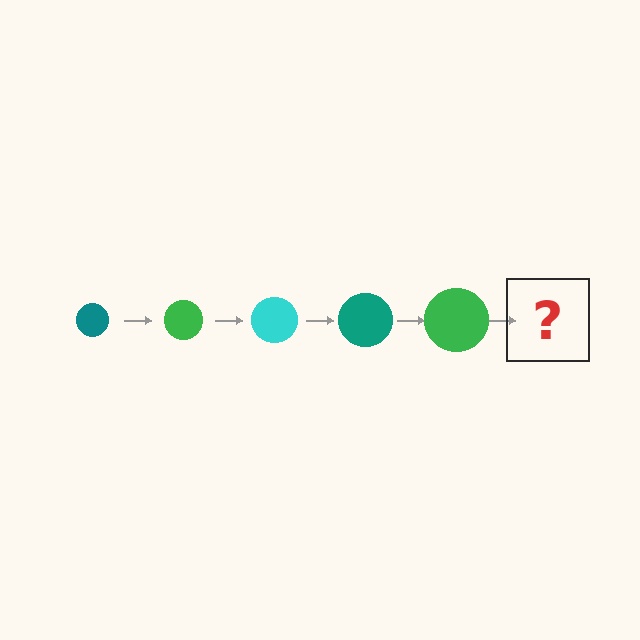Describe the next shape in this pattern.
It should be a cyan circle, larger than the previous one.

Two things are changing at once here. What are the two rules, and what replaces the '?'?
The two rules are that the circle grows larger each step and the color cycles through teal, green, and cyan. The '?' should be a cyan circle, larger than the previous one.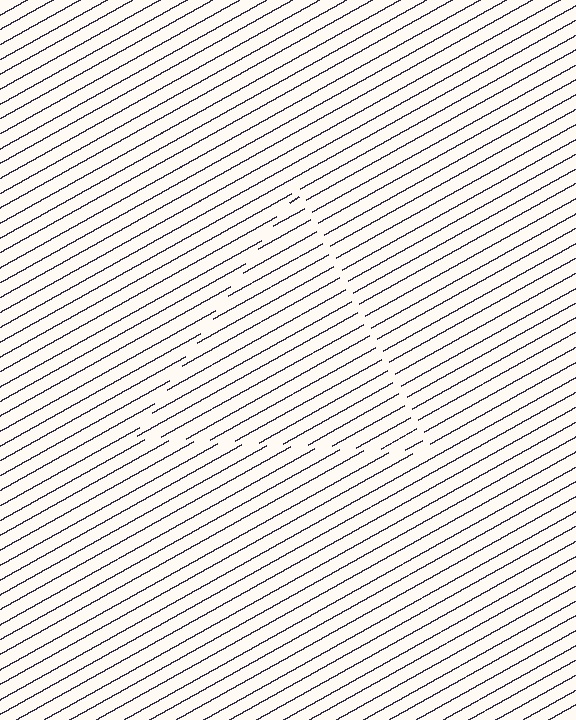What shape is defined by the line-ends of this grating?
An illusory triangle. The interior of the shape contains the same grating, shifted by half a period — the contour is defined by the phase discontinuity where line-ends from the inner and outer gratings abut.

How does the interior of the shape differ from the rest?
The interior of the shape contains the same grating, shifted by half a period — the contour is defined by the phase discontinuity where line-ends from the inner and outer gratings abut.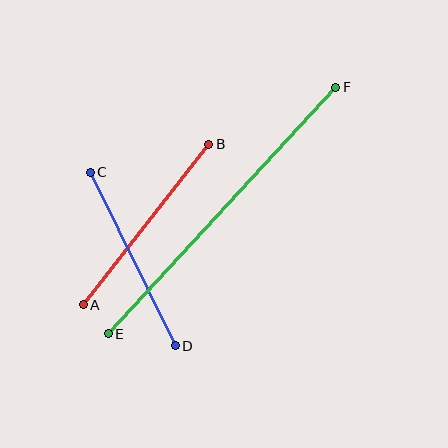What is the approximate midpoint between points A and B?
The midpoint is at approximately (146, 225) pixels.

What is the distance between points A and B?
The distance is approximately 204 pixels.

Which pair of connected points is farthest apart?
Points E and F are farthest apart.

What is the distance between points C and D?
The distance is approximately 193 pixels.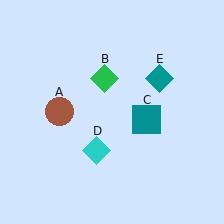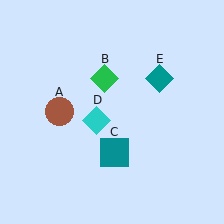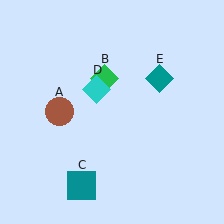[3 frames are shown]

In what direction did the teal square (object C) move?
The teal square (object C) moved down and to the left.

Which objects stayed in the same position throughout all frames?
Brown circle (object A) and green diamond (object B) and teal diamond (object E) remained stationary.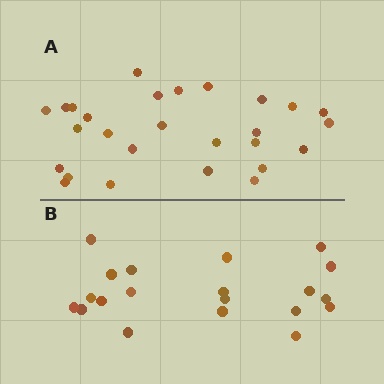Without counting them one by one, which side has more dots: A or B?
Region A (the top region) has more dots.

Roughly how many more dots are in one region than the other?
Region A has roughly 8 or so more dots than region B.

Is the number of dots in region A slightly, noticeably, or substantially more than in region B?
Region A has noticeably more, but not dramatically so. The ratio is roughly 1.4 to 1.